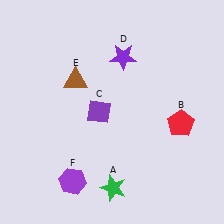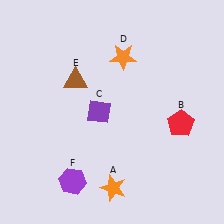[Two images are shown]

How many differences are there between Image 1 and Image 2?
There are 2 differences between the two images.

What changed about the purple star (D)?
In Image 1, D is purple. In Image 2, it changed to orange.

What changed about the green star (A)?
In Image 1, A is green. In Image 2, it changed to orange.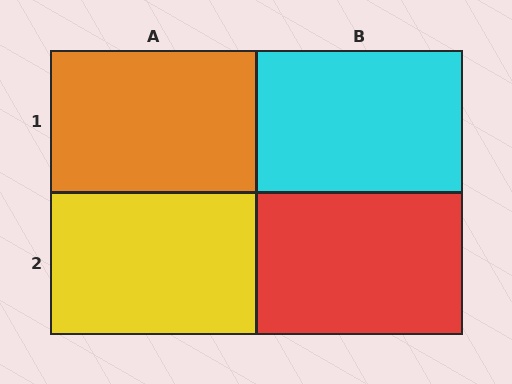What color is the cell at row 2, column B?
Red.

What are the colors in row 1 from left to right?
Orange, cyan.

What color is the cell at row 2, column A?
Yellow.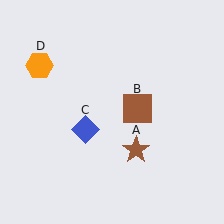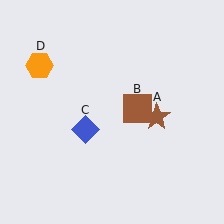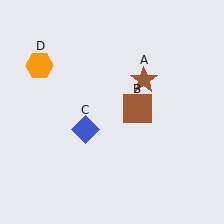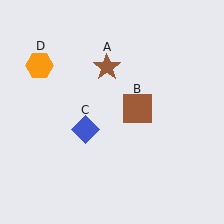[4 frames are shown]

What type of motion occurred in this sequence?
The brown star (object A) rotated counterclockwise around the center of the scene.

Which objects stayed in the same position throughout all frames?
Brown square (object B) and blue diamond (object C) and orange hexagon (object D) remained stationary.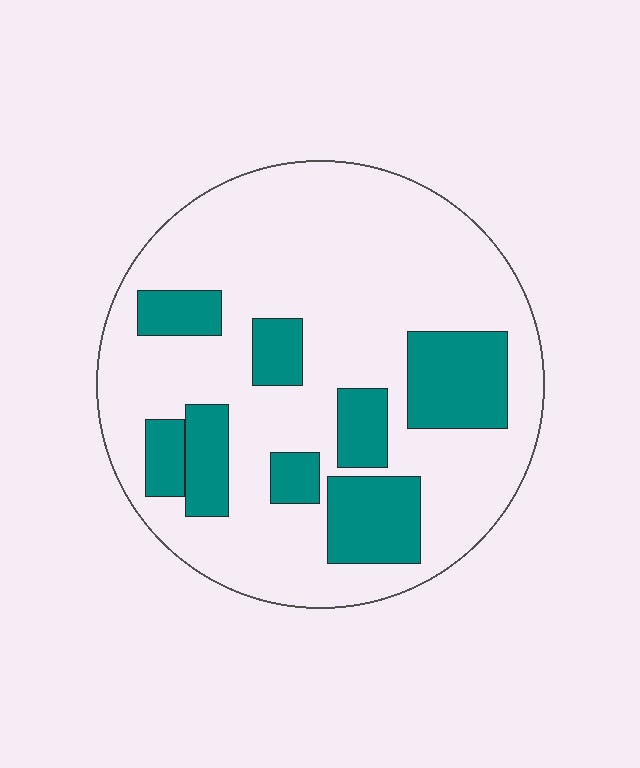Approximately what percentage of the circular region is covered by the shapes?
Approximately 25%.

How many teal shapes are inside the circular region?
8.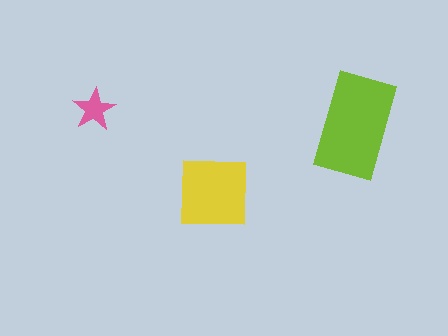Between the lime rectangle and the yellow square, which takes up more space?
The lime rectangle.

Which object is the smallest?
The pink star.